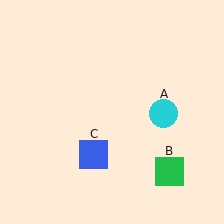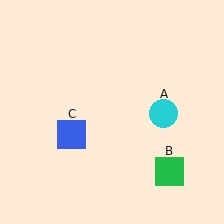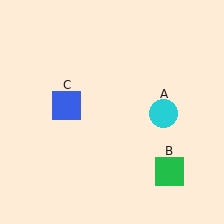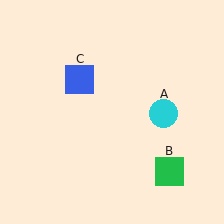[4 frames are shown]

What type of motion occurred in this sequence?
The blue square (object C) rotated clockwise around the center of the scene.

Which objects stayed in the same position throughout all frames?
Cyan circle (object A) and green square (object B) remained stationary.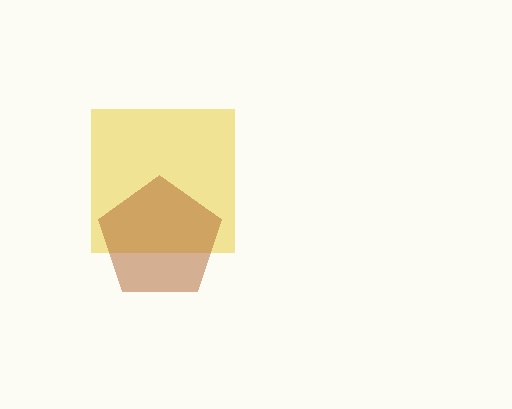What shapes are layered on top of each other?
The layered shapes are: a yellow square, a brown pentagon.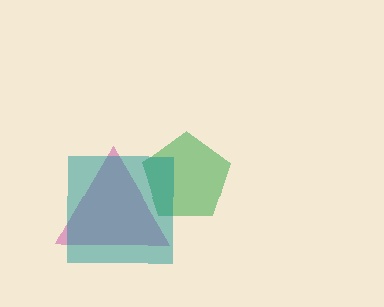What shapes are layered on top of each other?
The layered shapes are: a green pentagon, a magenta triangle, a teal square.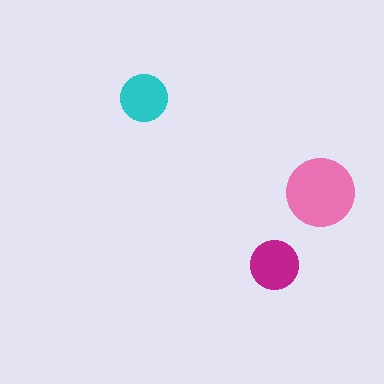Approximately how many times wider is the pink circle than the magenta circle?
About 1.5 times wider.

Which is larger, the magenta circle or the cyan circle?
The magenta one.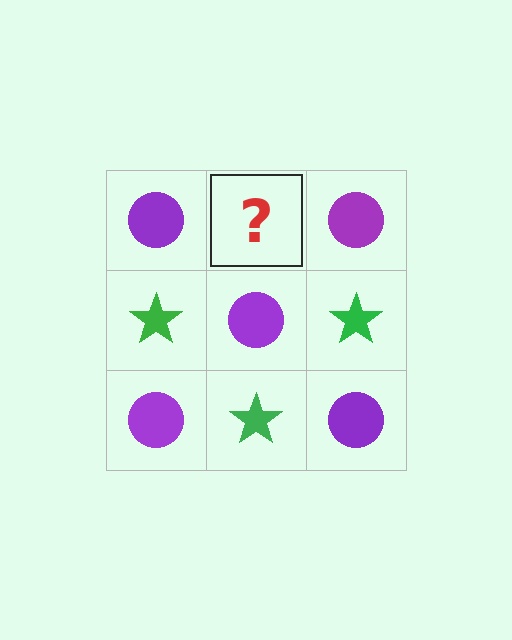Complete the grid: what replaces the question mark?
The question mark should be replaced with a green star.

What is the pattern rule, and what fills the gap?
The rule is that it alternates purple circle and green star in a checkerboard pattern. The gap should be filled with a green star.